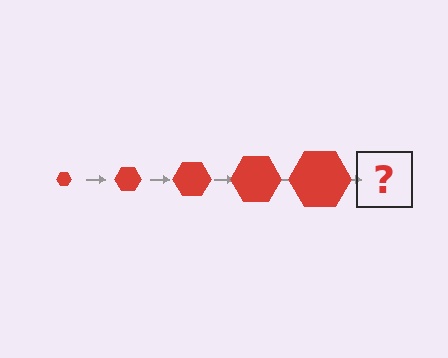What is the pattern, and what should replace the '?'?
The pattern is that the hexagon gets progressively larger each step. The '?' should be a red hexagon, larger than the previous one.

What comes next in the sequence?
The next element should be a red hexagon, larger than the previous one.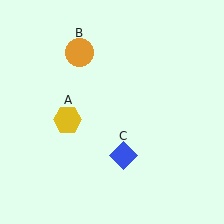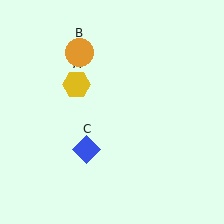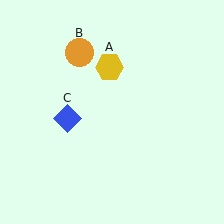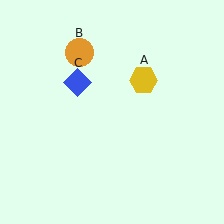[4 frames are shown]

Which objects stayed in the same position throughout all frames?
Orange circle (object B) remained stationary.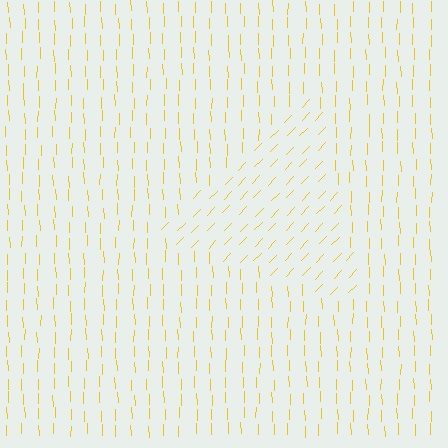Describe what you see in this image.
The image is filled with small yellow line segments. A triangle region in the image has lines oriented differently from the surrounding lines, creating a visible texture boundary.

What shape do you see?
I see a triangle.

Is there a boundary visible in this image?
Yes, there is a texture boundary formed by a change in line orientation.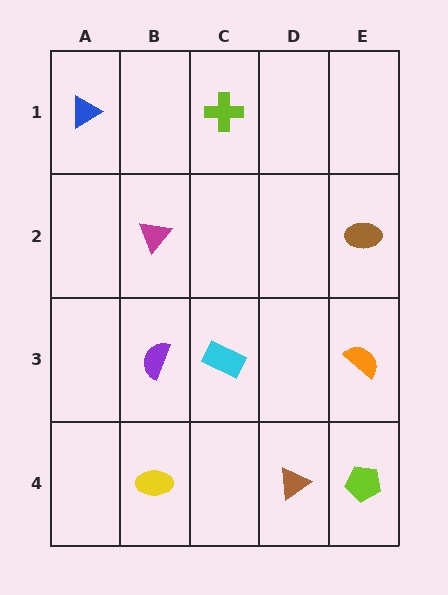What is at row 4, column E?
A lime pentagon.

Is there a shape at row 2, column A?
No, that cell is empty.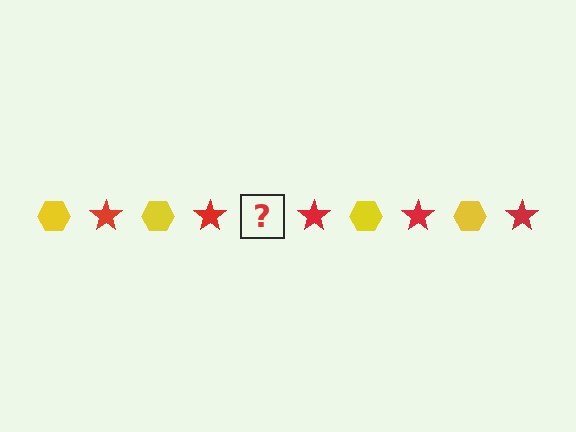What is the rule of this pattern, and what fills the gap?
The rule is that the pattern alternates between yellow hexagon and red star. The gap should be filled with a yellow hexagon.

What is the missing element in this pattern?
The missing element is a yellow hexagon.